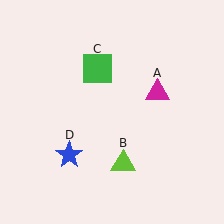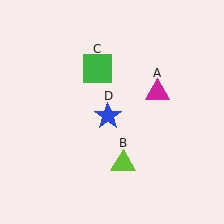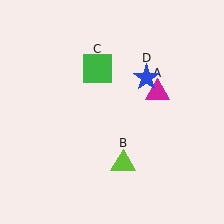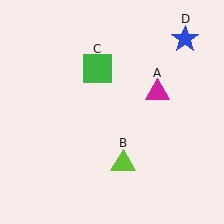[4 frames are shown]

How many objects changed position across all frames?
1 object changed position: blue star (object D).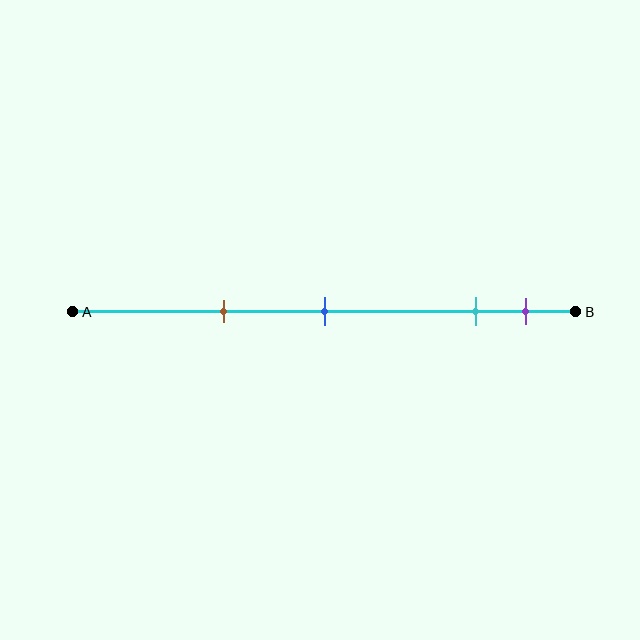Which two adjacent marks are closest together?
The cyan and purple marks are the closest adjacent pair.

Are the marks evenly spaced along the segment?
No, the marks are not evenly spaced.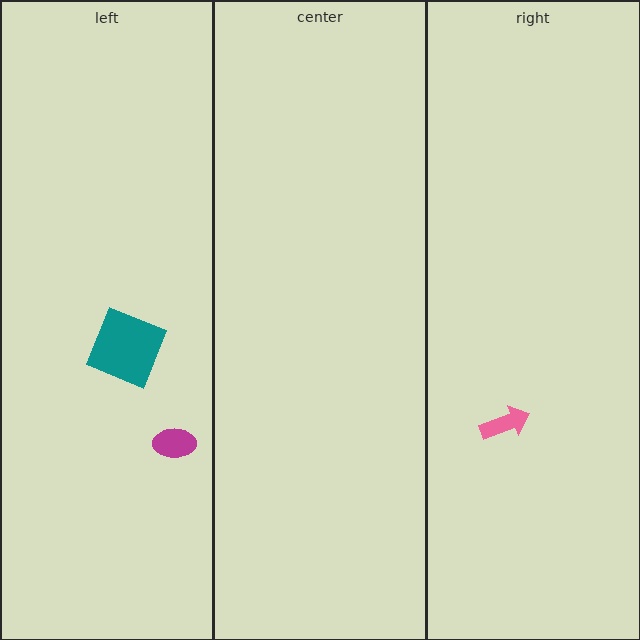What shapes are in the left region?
The teal square, the magenta ellipse.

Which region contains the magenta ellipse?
The left region.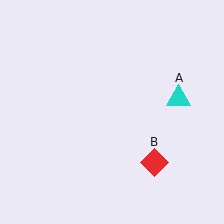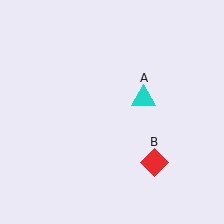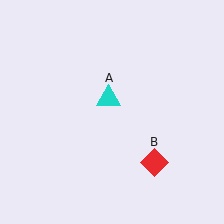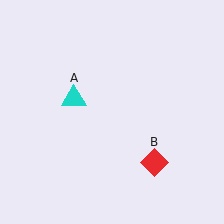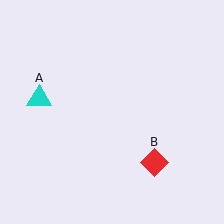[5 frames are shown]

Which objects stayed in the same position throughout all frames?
Red diamond (object B) remained stationary.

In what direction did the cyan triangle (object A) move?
The cyan triangle (object A) moved left.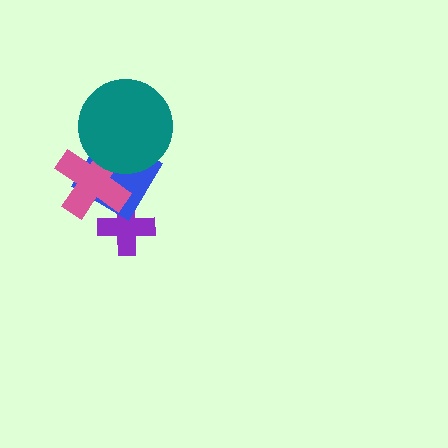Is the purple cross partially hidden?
Yes, it is partially covered by another shape.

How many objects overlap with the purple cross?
2 objects overlap with the purple cross.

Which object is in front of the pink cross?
The teal circle is in front of the pink cross.